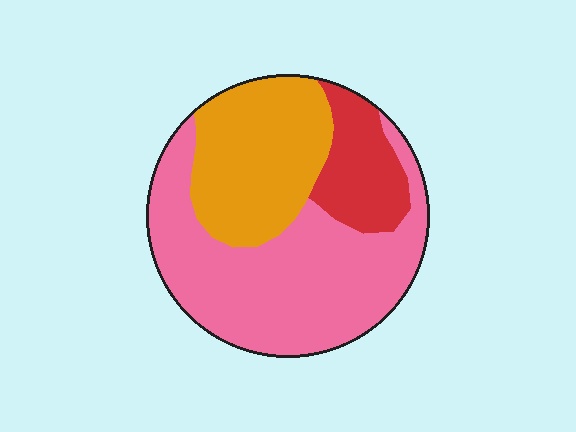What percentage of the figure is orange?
Orange takes up about one third (1/3) of the figure.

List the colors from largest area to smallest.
From largest to smallest: pink, orange, red.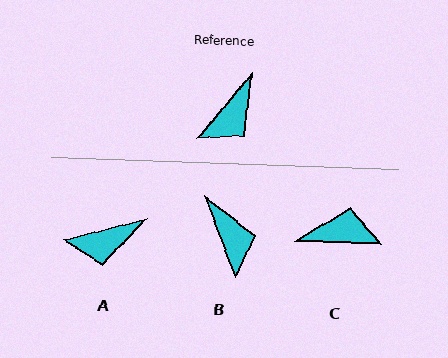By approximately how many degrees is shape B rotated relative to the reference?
Approximately 60 degrees counter-clockwise.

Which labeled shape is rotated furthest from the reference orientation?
C, about 128 degrees away.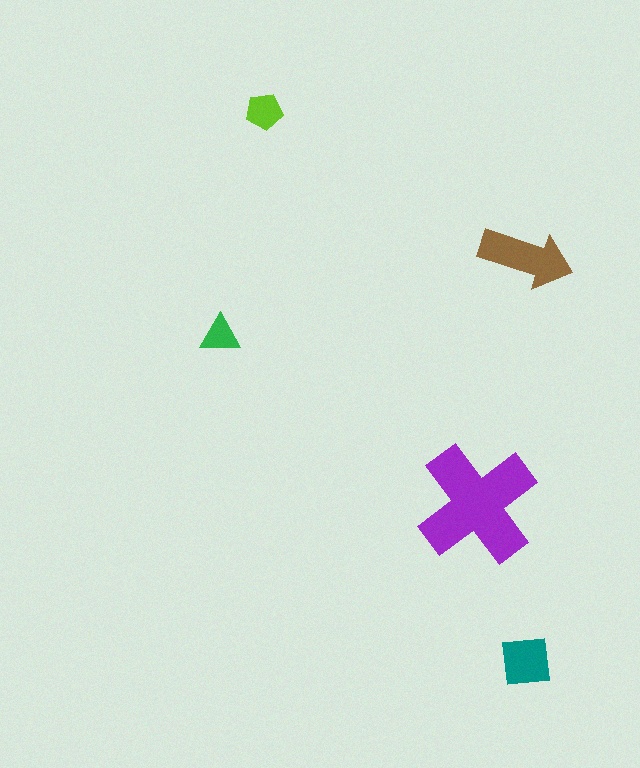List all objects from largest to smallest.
The purple cross, the brown arrow, the teal square, the lime pentagon, the green triangle.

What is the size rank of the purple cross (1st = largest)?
1st.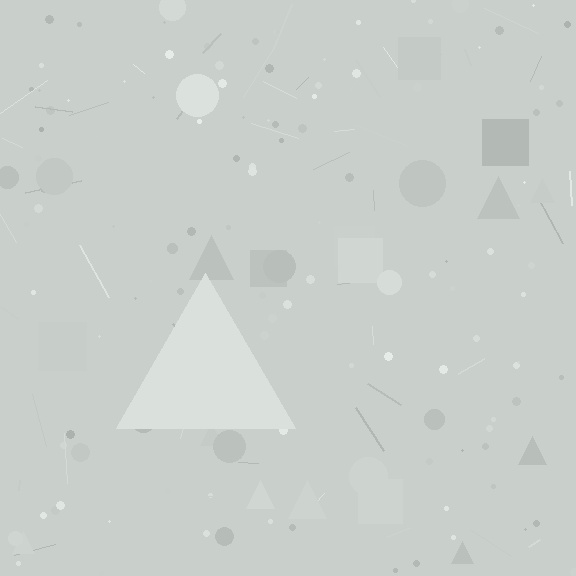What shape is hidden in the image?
A triangle is hidden in the image.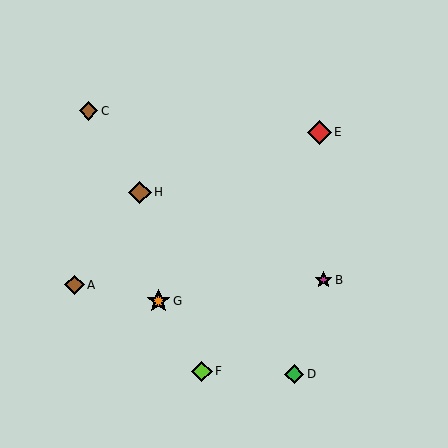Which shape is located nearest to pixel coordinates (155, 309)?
The orange star (labeled G) at (158, 301) is nearest to that location.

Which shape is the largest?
The red diamond (labeled E) is the largest.